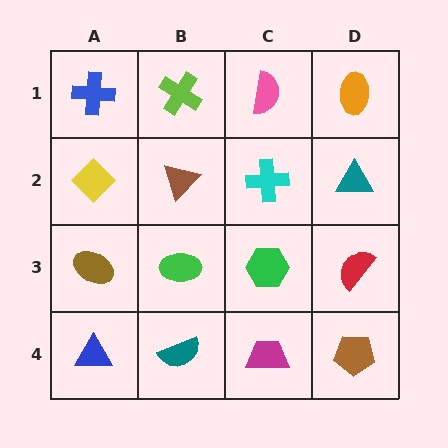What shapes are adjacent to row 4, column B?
A green ellipse (row 3, column B), a blue triangle (row 4, column A), a magenta trapezoid (row 4, column C).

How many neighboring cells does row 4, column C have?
3.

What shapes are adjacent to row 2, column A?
A blue cross (row 1, column A), a brown ellipse (row 3, column A), a brown triangle (row 2, column B).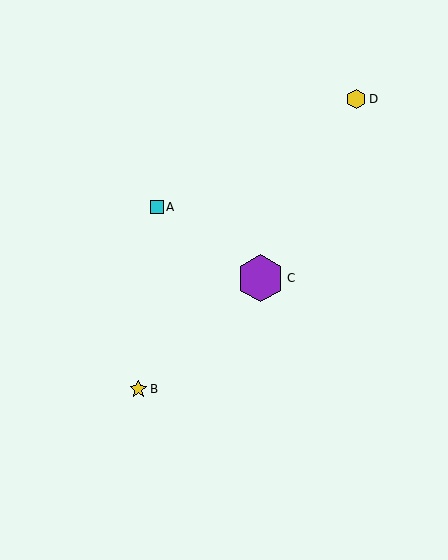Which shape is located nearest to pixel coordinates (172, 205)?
The cyan square (labeled A) at (157, 207) is nearest to that location.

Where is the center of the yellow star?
The center of the yellow star is at (138, 389).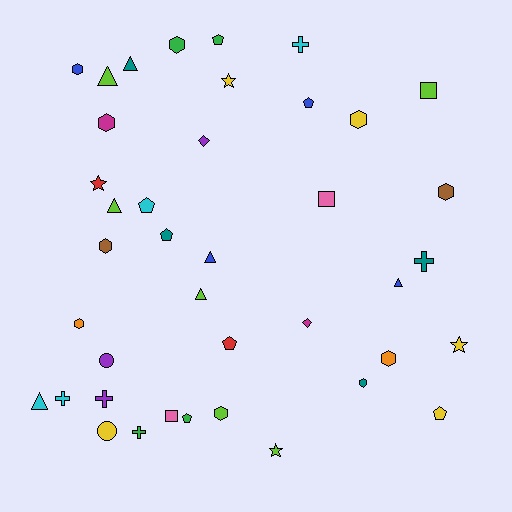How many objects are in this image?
There are 40 objects.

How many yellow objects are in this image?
There are 5 yellow objects.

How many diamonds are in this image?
There are 2 diamonds.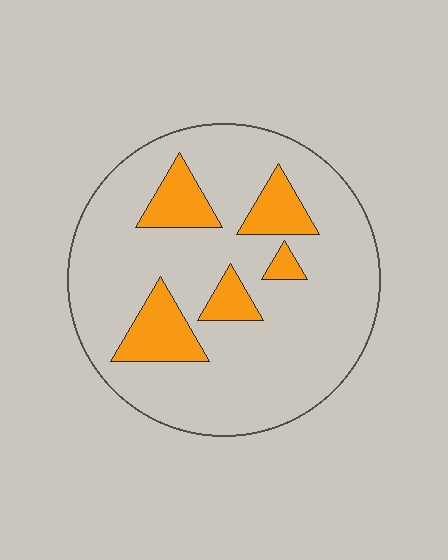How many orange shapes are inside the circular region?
5.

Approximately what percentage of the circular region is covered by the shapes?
Approximately 20%.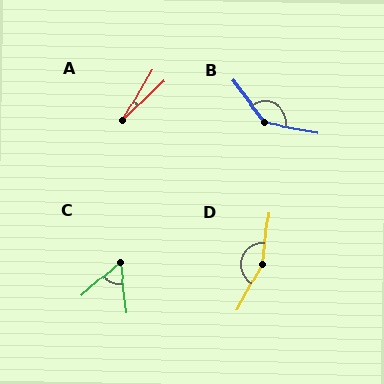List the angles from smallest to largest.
A (16°), C (55°), B (137°), D (157°).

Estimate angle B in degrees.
Approximately 137 degrees.